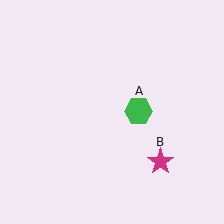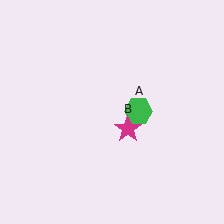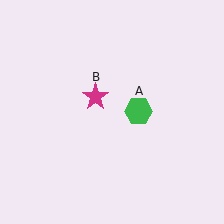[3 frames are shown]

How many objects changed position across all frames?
1 object changed position: magenta star (object B).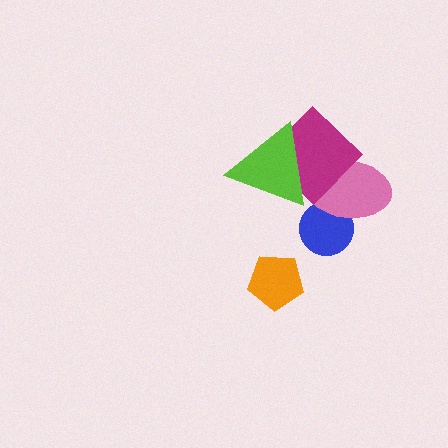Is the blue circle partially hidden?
Yes, it is partially covered by another shape.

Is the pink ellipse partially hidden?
Yes, it is partially covered by another shape.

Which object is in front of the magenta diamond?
The lime triangle is in front of the magenta diamond.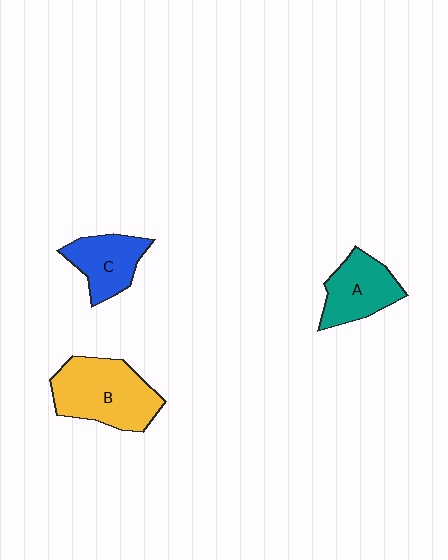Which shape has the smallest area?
Shape C (blue).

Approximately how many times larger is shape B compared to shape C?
Approximately 1.6 times.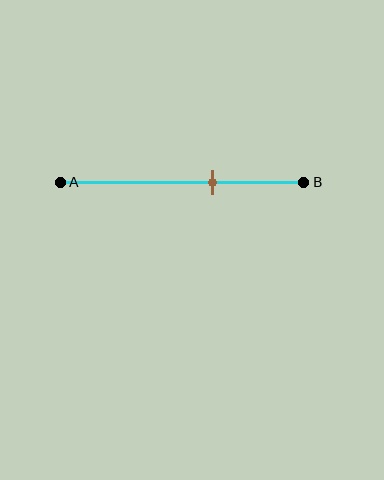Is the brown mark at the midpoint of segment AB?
No, the mark is at about 65% from A, not at the 50% midpoint.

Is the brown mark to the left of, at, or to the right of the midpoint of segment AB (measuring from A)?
The brown mark is to the right of the midpoint of segment AB.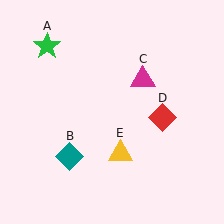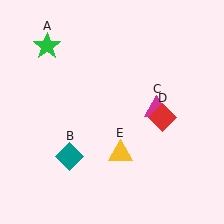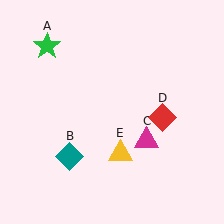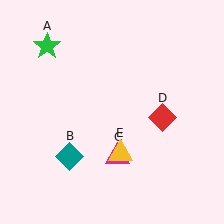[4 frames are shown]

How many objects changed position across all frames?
1 object changed position: magenta triangle (object C).